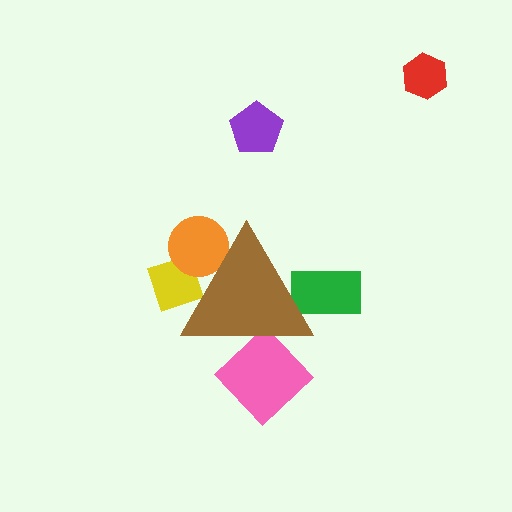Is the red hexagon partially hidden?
No, the red hexagon is fully visible.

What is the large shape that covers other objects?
A brown triangle.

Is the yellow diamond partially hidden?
Yes, the yellow diamond is partially hidden behind the brown triangle.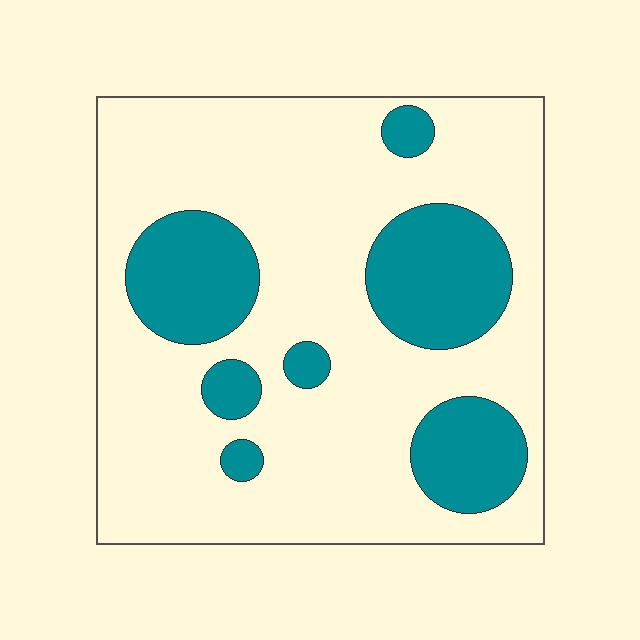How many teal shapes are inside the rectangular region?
7.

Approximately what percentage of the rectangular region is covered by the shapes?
Approximately 25%.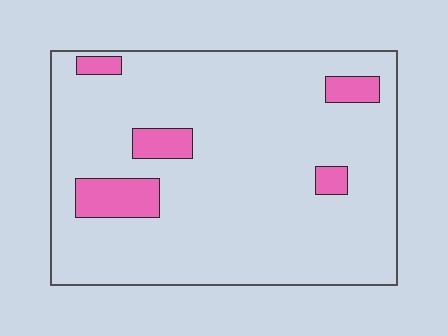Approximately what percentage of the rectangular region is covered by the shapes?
Approximately 10%.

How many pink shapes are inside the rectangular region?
5.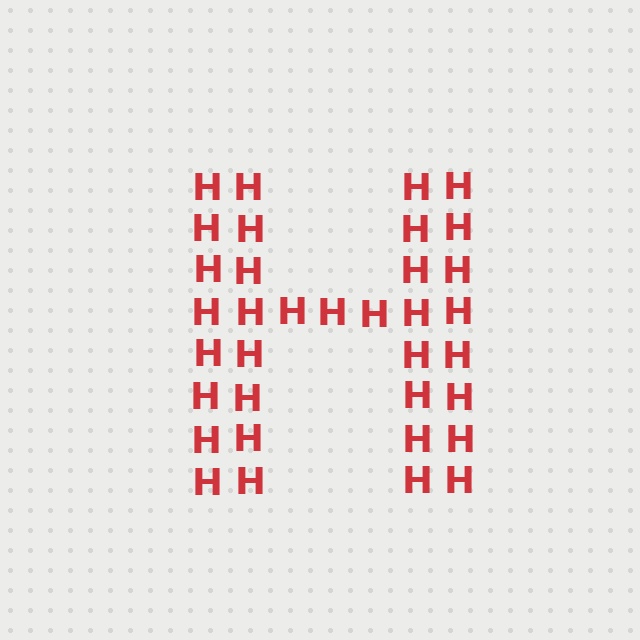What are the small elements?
The small elements are letter H's.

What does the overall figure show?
The overall figure shows the letter H.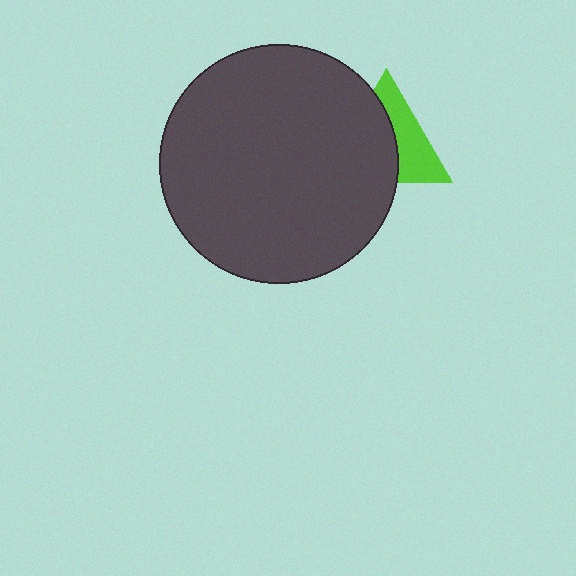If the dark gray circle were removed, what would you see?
You would see the complete lime triangle.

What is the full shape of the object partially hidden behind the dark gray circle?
The partially hidden object is a lime triangle.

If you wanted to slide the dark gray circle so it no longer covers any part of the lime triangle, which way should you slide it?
Slide it left — that is the most direct way to separate the two shapes.